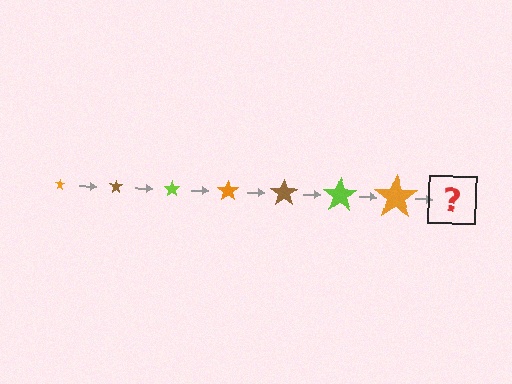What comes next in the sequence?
The next element should be a brown star, larger than the previous one.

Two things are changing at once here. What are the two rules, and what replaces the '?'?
The two rules are that the star grows larger each step and the color cycles through orange, brown, and lime. The '?' should be a brown star, larger than the previous one.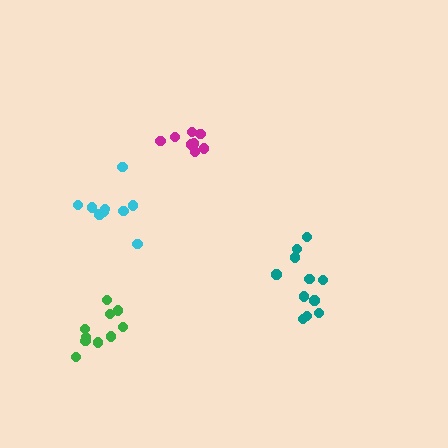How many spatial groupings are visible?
There are 4 spatial groupings.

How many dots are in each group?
Group 1: 8 dots, Group 2: 11 dots, Group 3: 9 dots, Group 4: 10 dots (38 total).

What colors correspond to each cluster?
The clusters are colored: magenta, teal, cyan, green.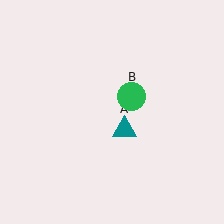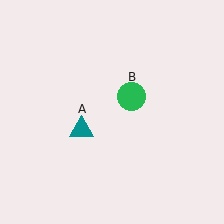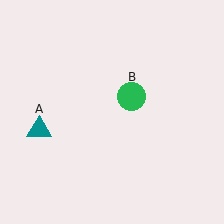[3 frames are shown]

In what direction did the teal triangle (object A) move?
The teal triangle (object A) moved left.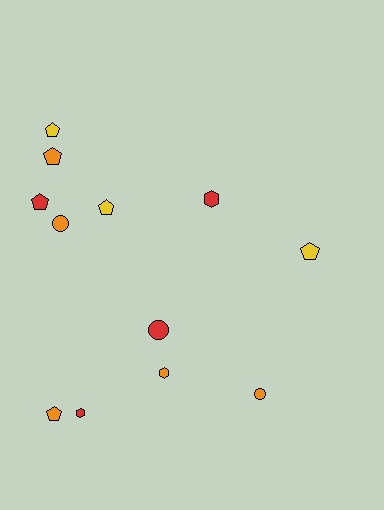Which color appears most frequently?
Orange, with 5 objects.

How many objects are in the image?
There are 12 objects.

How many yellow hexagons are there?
There are no yellow hexagons.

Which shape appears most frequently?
Pentagon, with 6 objects.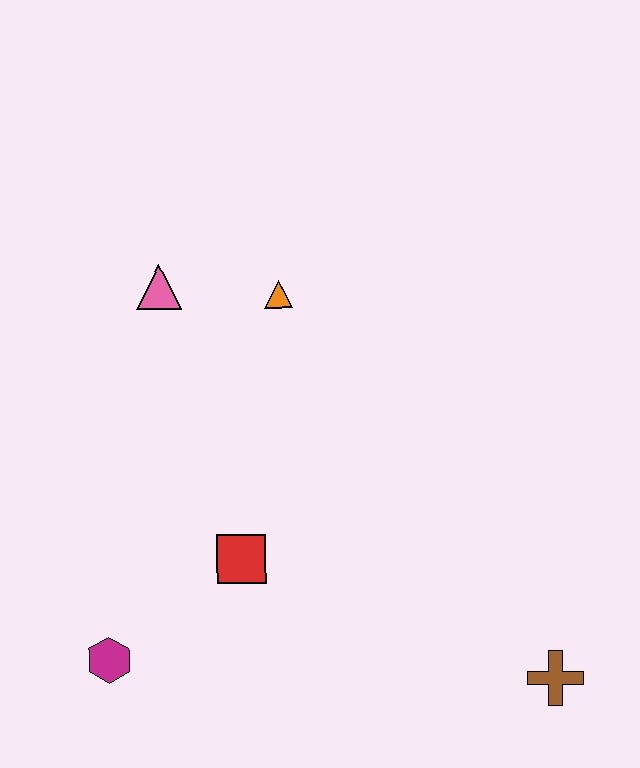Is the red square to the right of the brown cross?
No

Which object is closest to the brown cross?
The red square is closest to the brown cross.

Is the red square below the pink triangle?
Yes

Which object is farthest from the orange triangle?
The brown cross is farthest from the orange triangle.